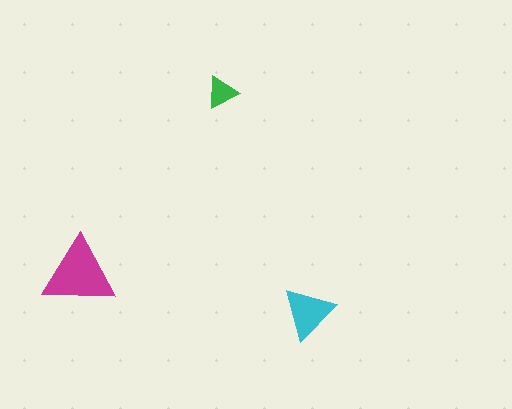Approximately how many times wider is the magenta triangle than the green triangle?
About 2 times wider.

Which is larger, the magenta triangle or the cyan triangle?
The magenta one.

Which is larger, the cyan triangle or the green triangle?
The cyan one.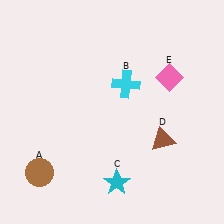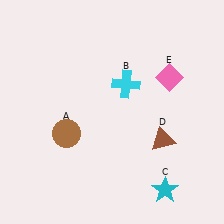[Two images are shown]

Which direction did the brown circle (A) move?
The brown circle (A) moved up.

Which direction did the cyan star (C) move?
The cyan star (C) moved right.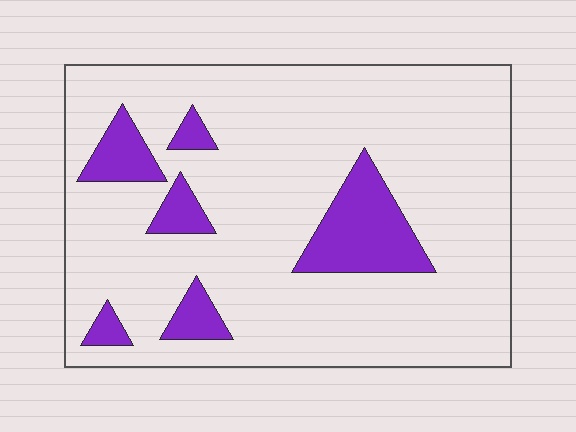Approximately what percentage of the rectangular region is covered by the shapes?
Approximately 15%.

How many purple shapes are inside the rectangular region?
6.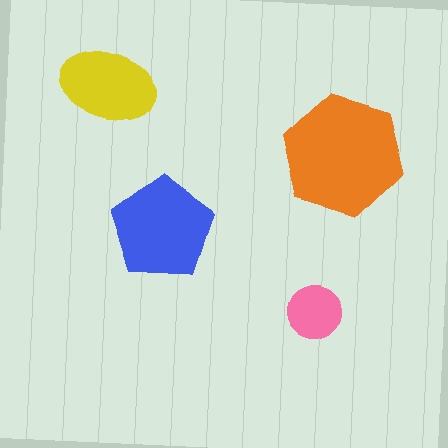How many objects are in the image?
There are 4 objects in the image.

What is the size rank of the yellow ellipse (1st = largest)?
3rd.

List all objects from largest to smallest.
The orange hexagon, the blue pentagon, the yellow ellipse, the pink circle.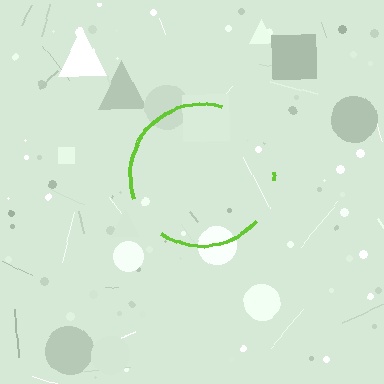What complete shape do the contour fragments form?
The contour fragments form a circle.